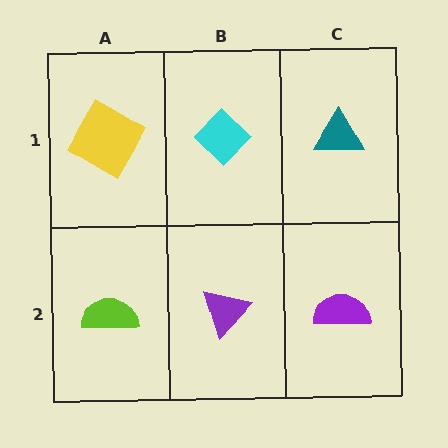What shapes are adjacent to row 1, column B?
A purple triangle (row 2, column B), a yellow square (row 1, column A), a teal triangle (row 1, column C).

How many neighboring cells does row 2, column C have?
2.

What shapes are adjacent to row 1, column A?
A lime semicircle (row 2, column A), a cyan diamond (row 1, column B).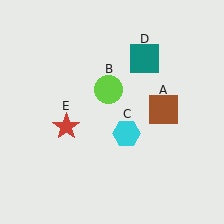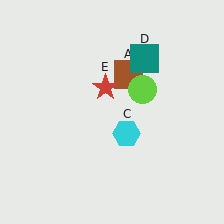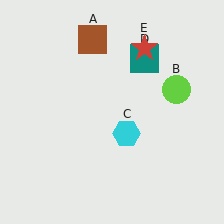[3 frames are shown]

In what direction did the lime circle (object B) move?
The lime circle (object B) moved right.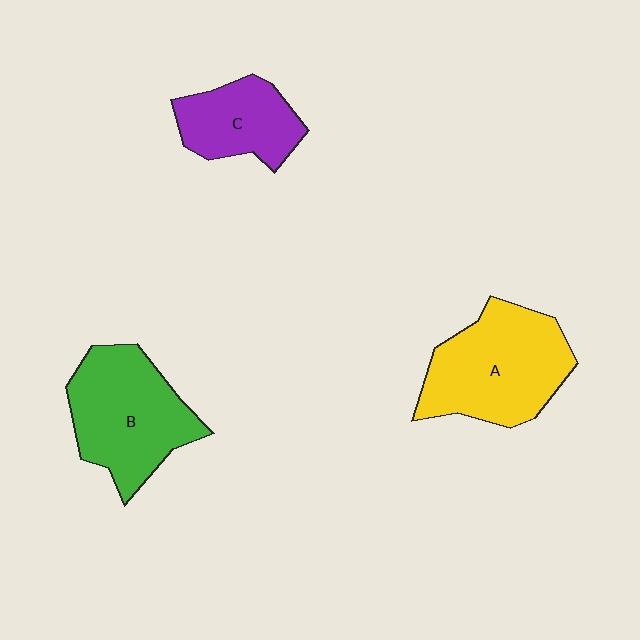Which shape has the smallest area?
Shape C (purple).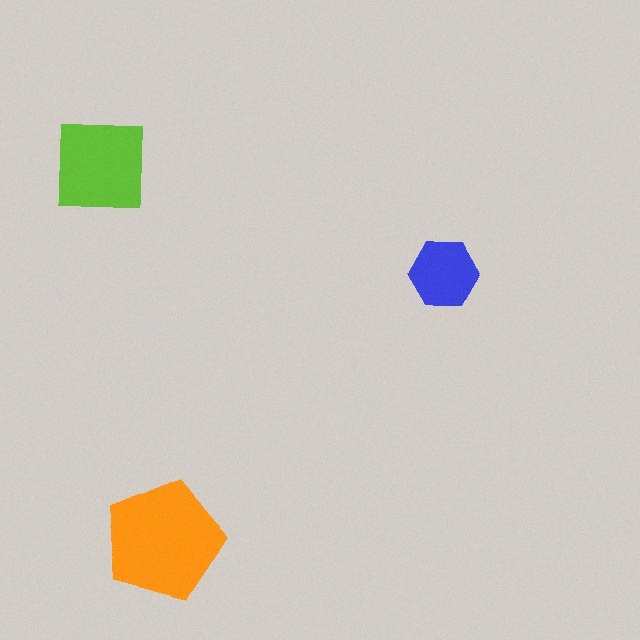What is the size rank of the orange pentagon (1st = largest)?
1st.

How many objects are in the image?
There are 3 objects in the image.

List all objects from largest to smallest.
The orange pentagon, the lime square, the blue hexagon.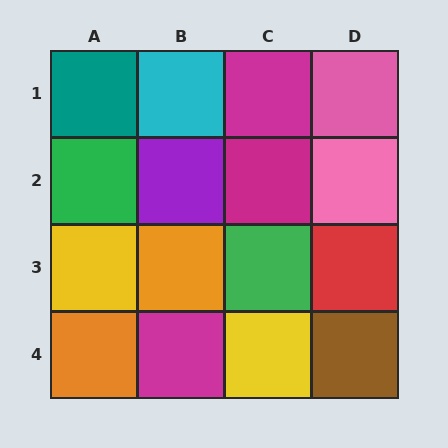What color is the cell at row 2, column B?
Purple.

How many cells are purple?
1 cell is purple.